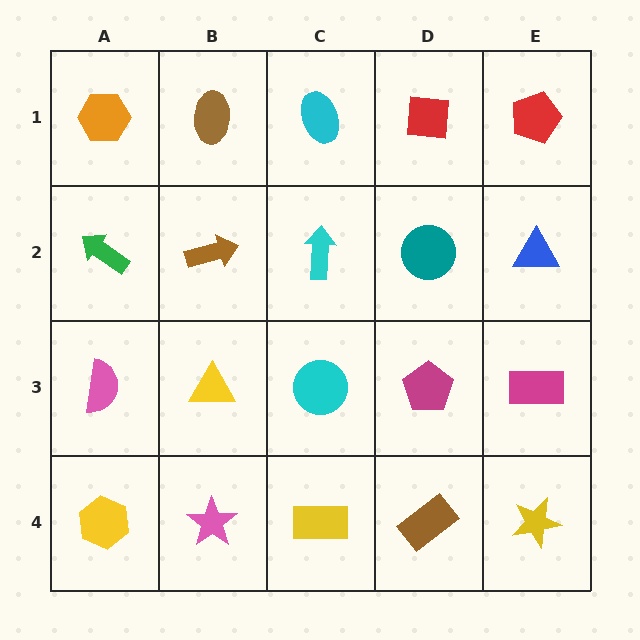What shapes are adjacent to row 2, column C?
A cyan ellipse (row 1, column C), a cyan circle (row 3, column C), a brown arrow (row 2, column B), a teal circle (row 2, column D).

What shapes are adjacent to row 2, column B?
A brown ellipse (row 1, column B), a yellow triangle (row 3, column B), a green arrow (row 2, column A), a cyan arrow (row 2, column C).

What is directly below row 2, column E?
A magenta rectangle.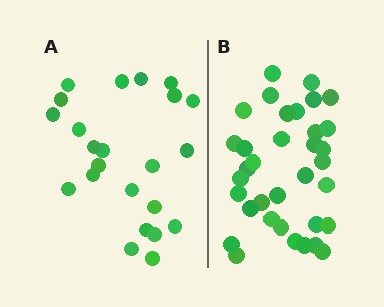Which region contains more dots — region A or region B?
Region B (the right region) has more dots.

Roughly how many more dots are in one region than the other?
Region B has roughly 12 or so more dots than region A.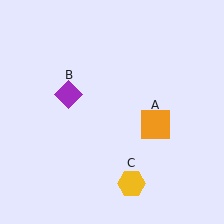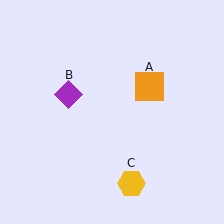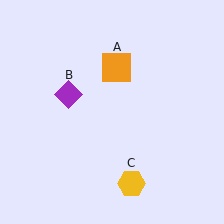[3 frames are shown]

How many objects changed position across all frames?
1 object changed position: orange square (object A).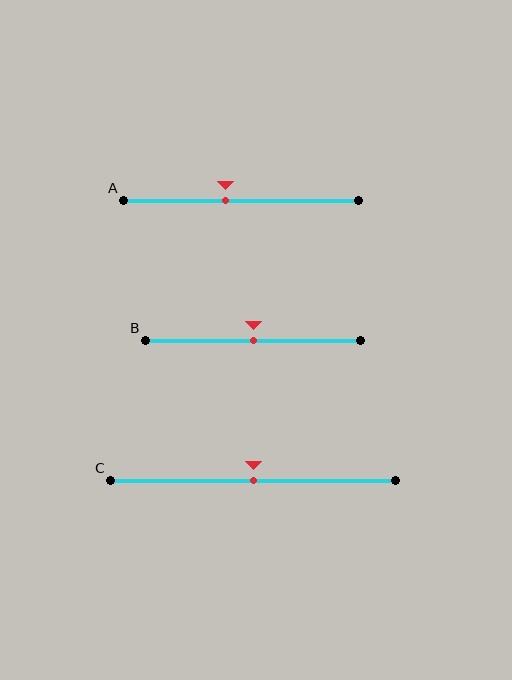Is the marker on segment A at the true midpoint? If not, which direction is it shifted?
No, the marker on segment A is shifted to the left by about 7% of the segment length.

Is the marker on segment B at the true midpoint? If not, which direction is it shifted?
Yes, the marker on segment B is at the true midpoint.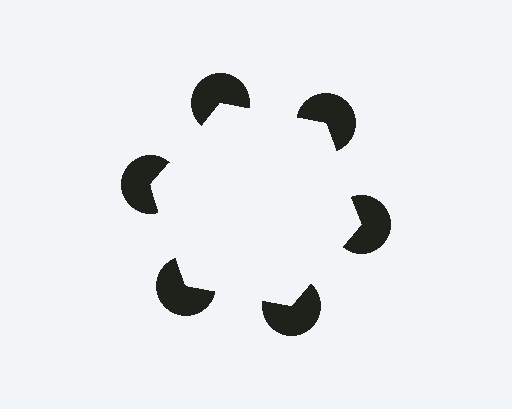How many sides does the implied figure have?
6 sides.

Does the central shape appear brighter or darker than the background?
It typically appears slightly brighter than the background, even though no actual brightness change is drawn.